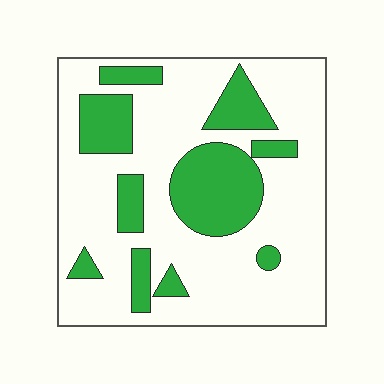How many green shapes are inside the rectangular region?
10.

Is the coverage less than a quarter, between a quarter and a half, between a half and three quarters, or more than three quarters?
Between a quarter and a half.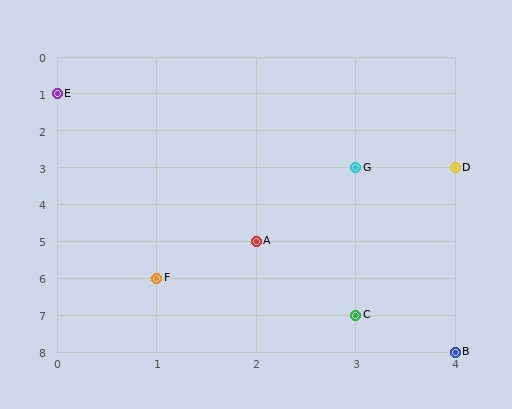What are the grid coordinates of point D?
Point D is at grid coordinates (4, 3).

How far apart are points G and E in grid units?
Points G and E are 3 columns and 2 rows apart (about 3.6 grid units diagonally).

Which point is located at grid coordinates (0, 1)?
Point E is at (0, 1).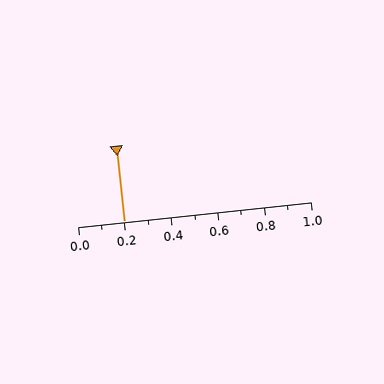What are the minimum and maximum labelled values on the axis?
The axis runs from 0.0 to 1.0.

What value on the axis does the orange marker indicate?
The marker indicates approximately 0.2.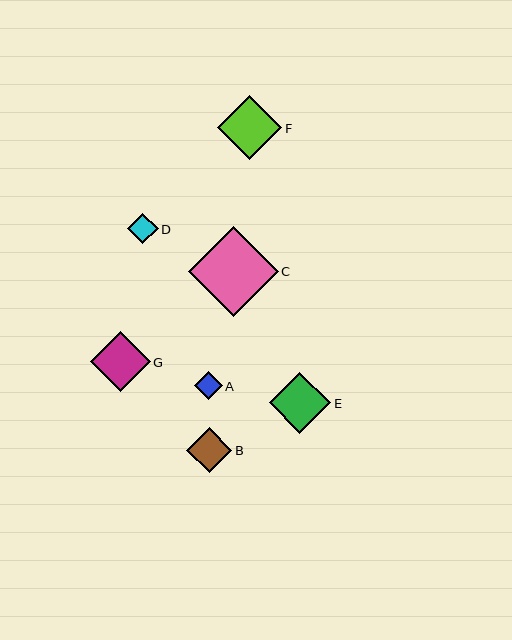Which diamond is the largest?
Diamond C is the largest with a size of approximately 90 pixels.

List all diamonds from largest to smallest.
From largest to smallest: C, F, E, G, B, D, A.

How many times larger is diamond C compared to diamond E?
Diamond C is approximately 1.5 times the size of diamond E.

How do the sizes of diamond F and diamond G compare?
Diamond F and diamond G are approximately the same size.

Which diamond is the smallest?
Diamond A is the smallest with a size of approximately 27 pixels.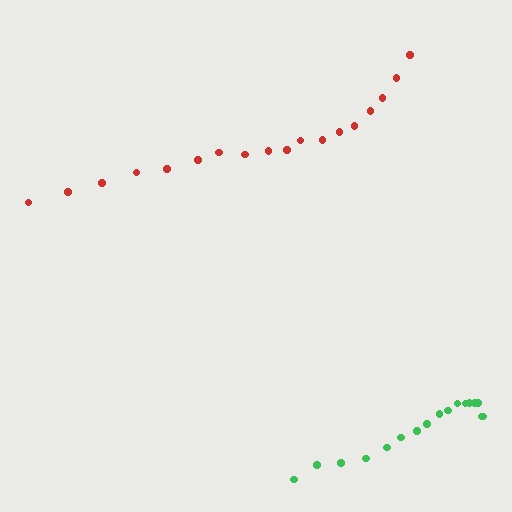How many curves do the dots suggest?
There are 2 distinct paths.